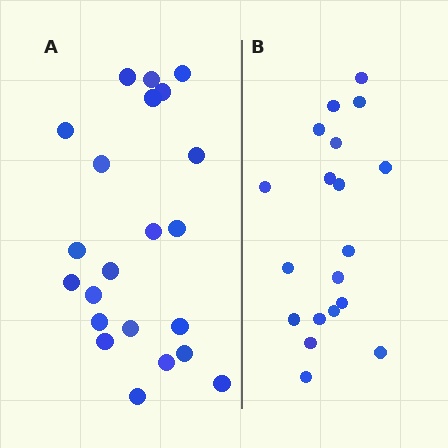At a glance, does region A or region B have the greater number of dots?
Region A (the left region) has more dots.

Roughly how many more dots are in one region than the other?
Region A has just a few more — roughly 2 or 3 more dots than region B.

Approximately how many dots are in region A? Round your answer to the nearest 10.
About 20 dots. (The exact count is 22, which rounds to 20.)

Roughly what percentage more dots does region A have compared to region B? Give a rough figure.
About 15% more.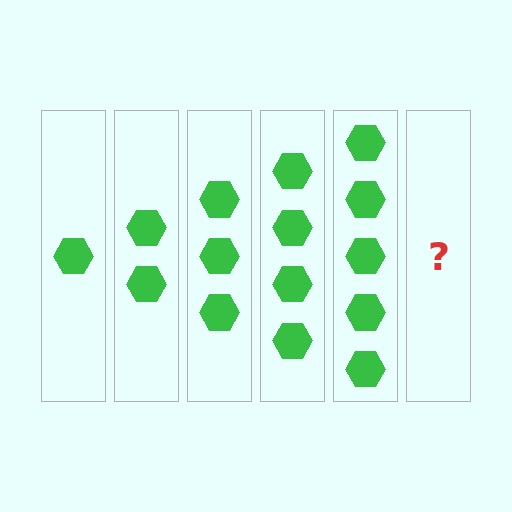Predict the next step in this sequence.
The next step is 6 hexagons.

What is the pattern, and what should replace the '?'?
The pattern is that each step adds one more hexagon. The '?' should be 6 hexagons.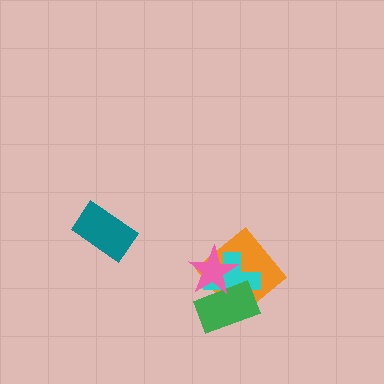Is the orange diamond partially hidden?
Yes, it is partially covered by another shape.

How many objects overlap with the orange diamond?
3 objects overlap with the orange diamond.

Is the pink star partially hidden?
No, no other shape covers it.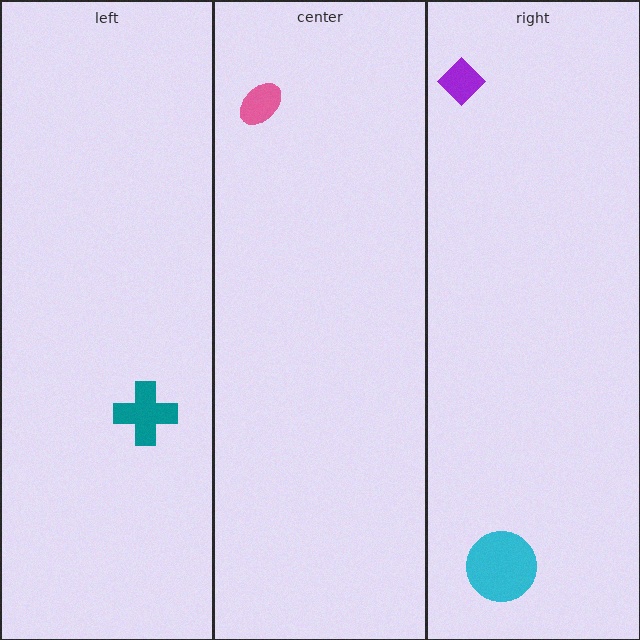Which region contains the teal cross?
The left region.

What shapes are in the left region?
The teal cross.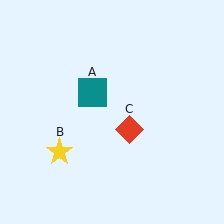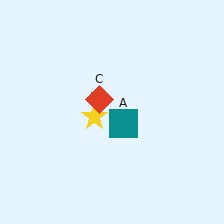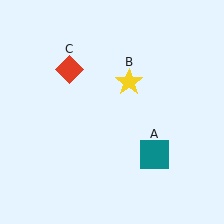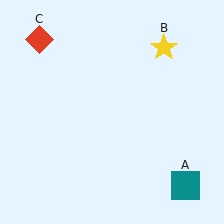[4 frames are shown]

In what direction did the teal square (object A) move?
The teal square (object A) moved down and to the right.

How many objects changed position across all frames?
3 objects changed position: teal square (object A), yellow star (object B), red diamond (object C).